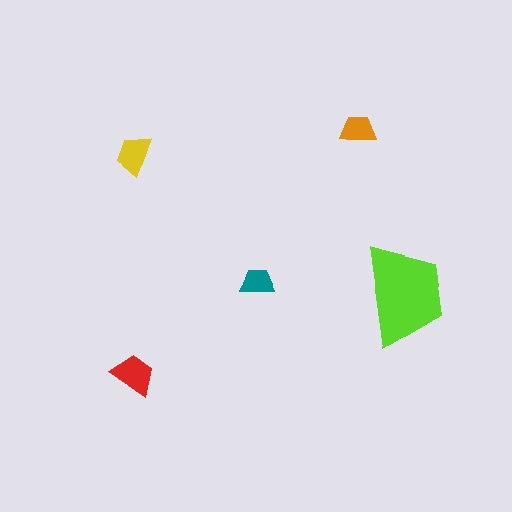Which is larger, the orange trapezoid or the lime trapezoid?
The lime one.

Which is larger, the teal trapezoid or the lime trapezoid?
The lime one.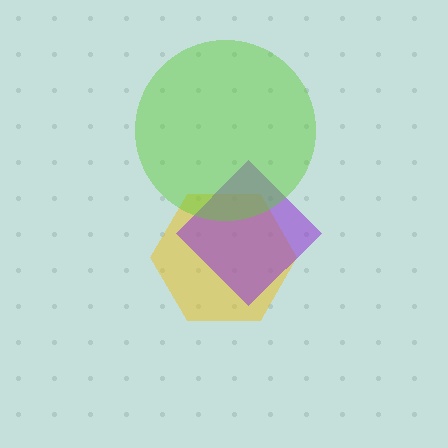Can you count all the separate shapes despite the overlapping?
Yes, there are 3 separate shapes.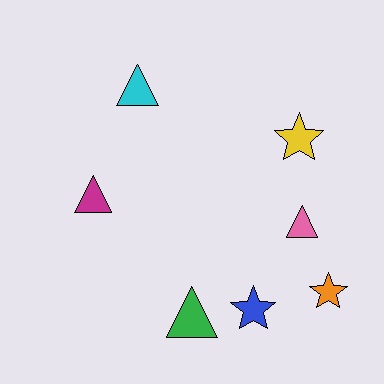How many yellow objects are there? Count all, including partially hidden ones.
There is 1 yellow object.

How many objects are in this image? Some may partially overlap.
There are 7 objects.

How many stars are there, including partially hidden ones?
There are 3 stars.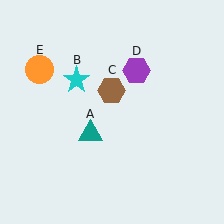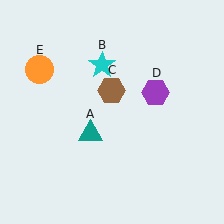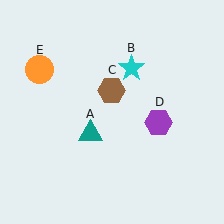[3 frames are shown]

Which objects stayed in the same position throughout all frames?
Teal triangle (object A) and brown hexagon (object C) and orange circle (object E) remained stationary.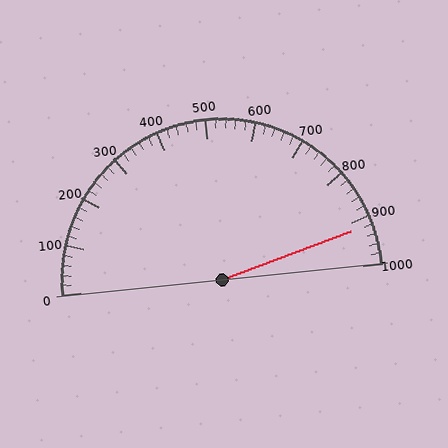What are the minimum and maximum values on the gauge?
The gauge ranges from 0 to 1000.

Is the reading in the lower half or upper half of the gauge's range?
The reading is in the upper half of the range (0 to 1000).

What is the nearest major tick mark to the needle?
The nearest major tick mark is 900.